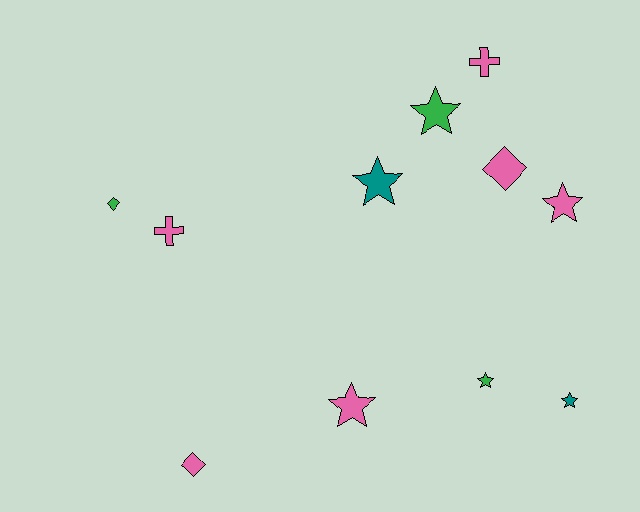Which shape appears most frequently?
Star, with 6 objects.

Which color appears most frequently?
Pink, with 6 objects.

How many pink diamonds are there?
There are 2 pink diamonds.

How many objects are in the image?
There are 11 objects.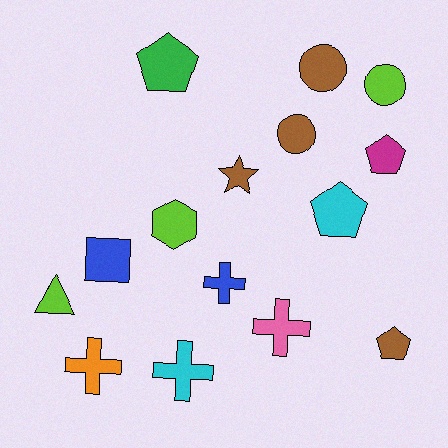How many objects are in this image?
There are 15 objects.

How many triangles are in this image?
There is 1 triangle.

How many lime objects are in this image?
There are 3 lime objects.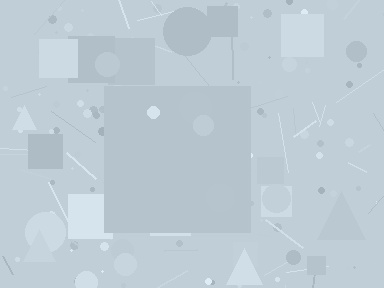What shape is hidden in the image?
A square is hidden in the image.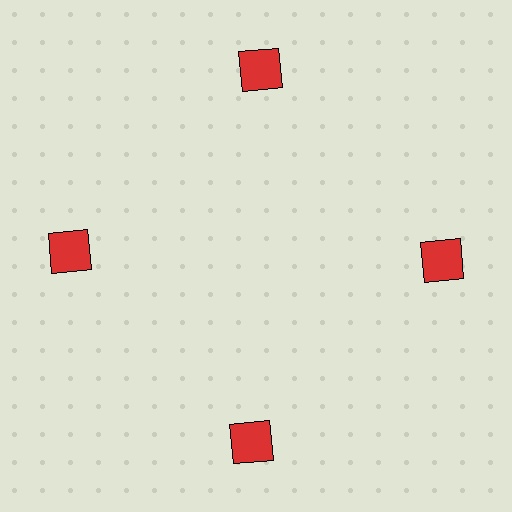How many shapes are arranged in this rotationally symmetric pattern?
There are 4 shapes, arranged in 4 groups of 1.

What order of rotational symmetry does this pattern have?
This pattern has 4-fold rotational symmetry.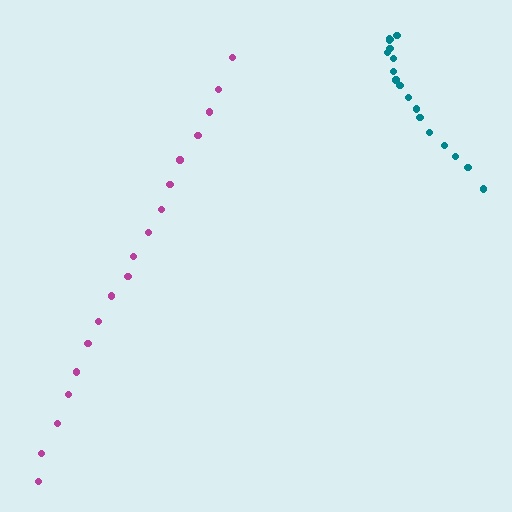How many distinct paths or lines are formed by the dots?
There are 2 distinct paths.